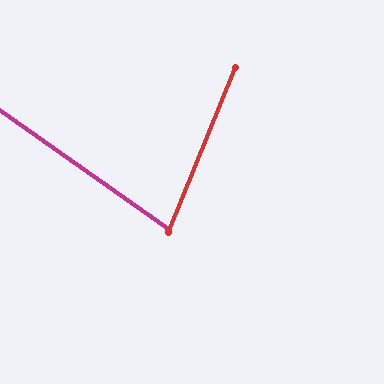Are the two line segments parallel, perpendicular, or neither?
Neither parallel nor perpendicular — they differ by about 77°.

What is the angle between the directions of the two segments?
Approximately 77 degrees.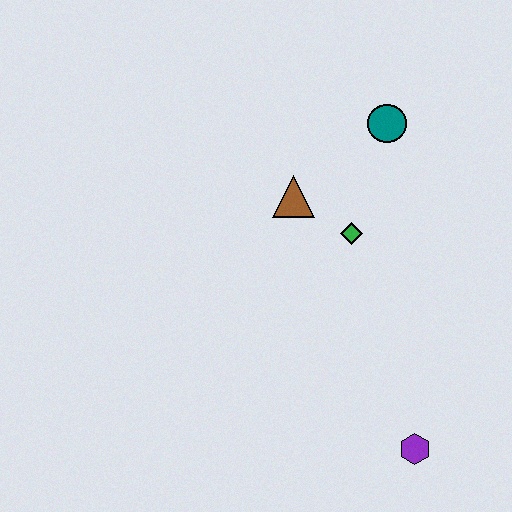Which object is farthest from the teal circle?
The purple hexagon is farthest from the teal circle.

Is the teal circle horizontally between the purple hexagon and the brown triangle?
Yes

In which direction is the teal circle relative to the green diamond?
The teal circle is above the green diamond.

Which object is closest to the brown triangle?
The green diamond is closest to the brown triangle.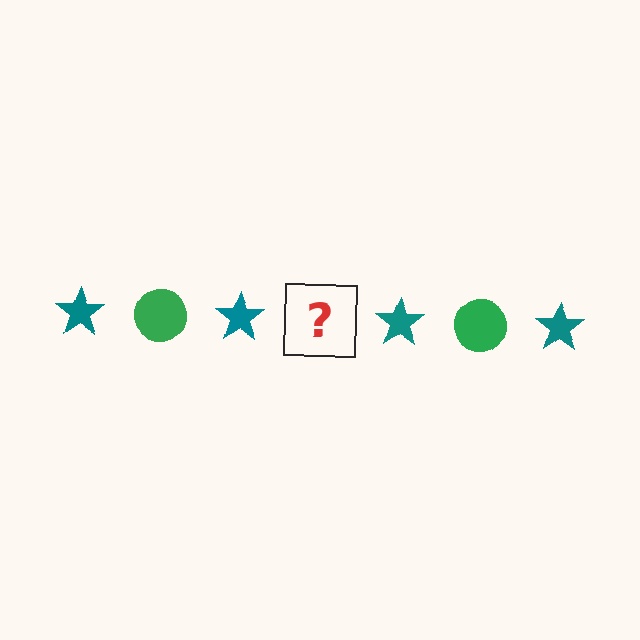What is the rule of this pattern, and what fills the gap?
The rule is that the pattern alternates between teal star and green circle. The gap should be filled with a green circle.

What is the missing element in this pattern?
The missing element is a green circle.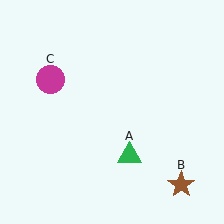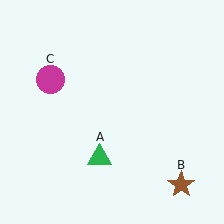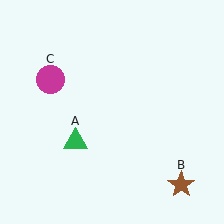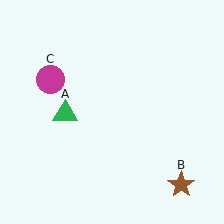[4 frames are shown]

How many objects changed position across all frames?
1 object changed position: green triangle (object A).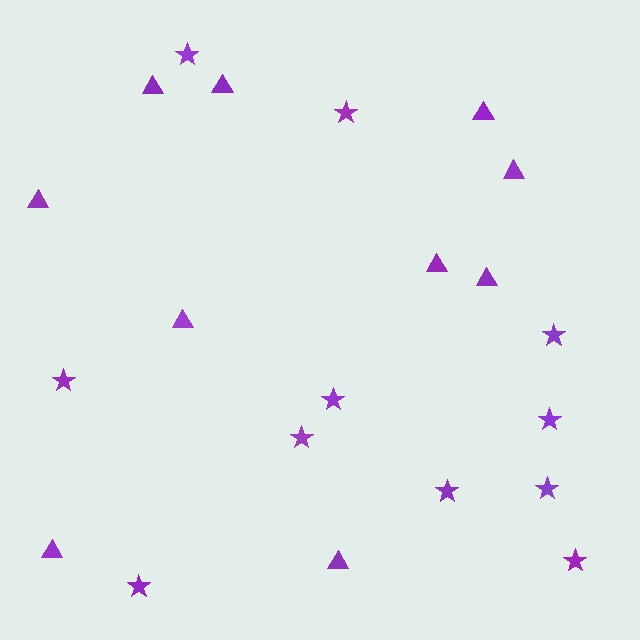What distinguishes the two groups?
There are 2 groups: one group of triangles (10) and one group of stars (11).